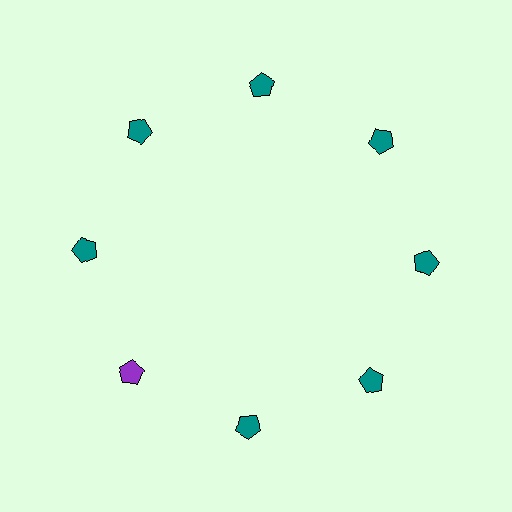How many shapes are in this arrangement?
There are 8 shapes arranged in a ring pattern.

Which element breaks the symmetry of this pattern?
The purple pentagon at roughly the 8 o'clock position breaks the symmetry. All other shapes are teal pentagons.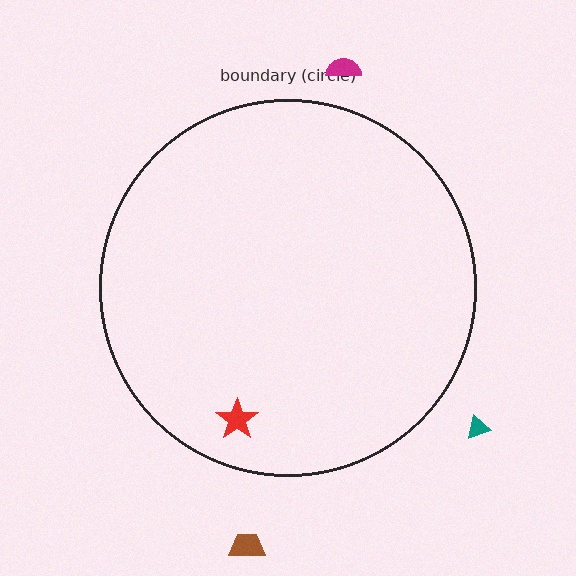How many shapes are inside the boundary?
1 inside, 3 outside.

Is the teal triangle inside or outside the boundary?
Outside.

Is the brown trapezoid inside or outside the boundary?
Outside.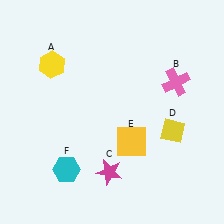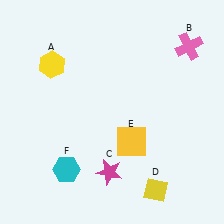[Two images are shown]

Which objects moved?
The objects that moved are: the pink cross (B), the yellow diamond (D).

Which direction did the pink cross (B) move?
The pink cross (B) moved up.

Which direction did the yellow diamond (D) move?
The yellow diamond (D) moved down.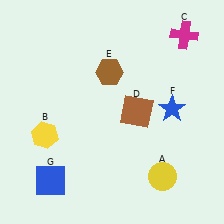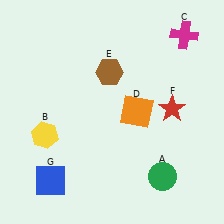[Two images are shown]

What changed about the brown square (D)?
In Image 1, D is brown. In Image 2, it changed to orange.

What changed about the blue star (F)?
In Image 1, F is blue. In Image 2, it changed to red.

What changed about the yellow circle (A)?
In Image 1, A is yellow. In Image 2, it changed to green.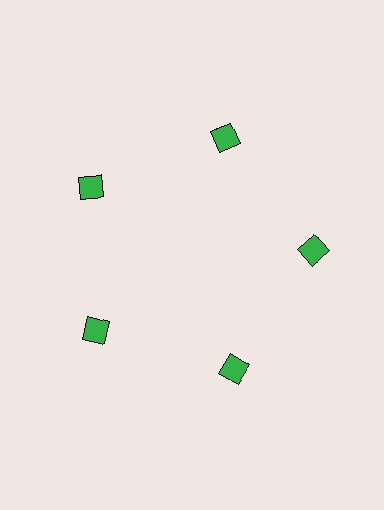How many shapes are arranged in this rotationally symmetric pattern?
There are 5 shapes, arranged in 5 groups of 1.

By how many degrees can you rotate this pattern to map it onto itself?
The pattern maps onto itself every 72 degrees of rotation.